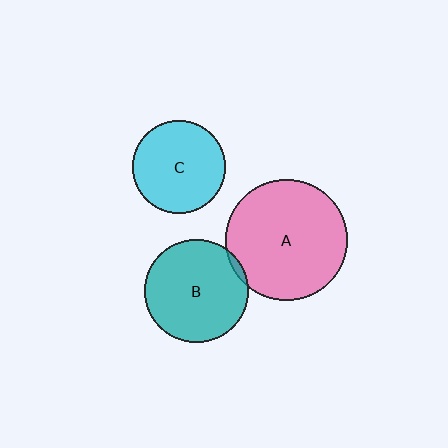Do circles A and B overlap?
Yes.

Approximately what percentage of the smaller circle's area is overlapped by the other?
Approximately 5%.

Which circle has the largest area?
Circle A (pink).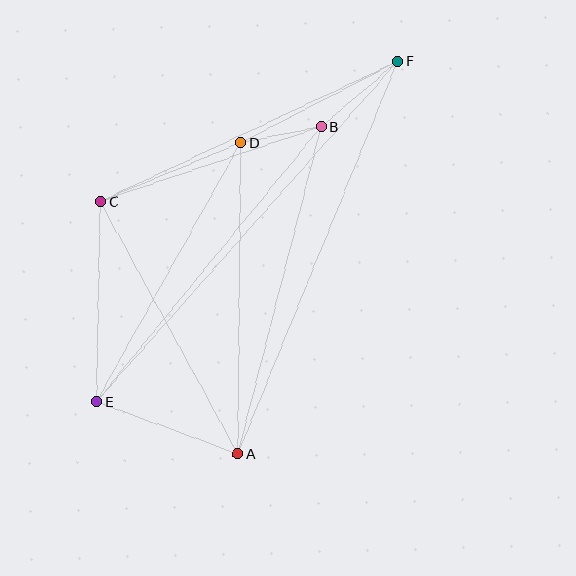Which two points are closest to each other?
Points B and D are closest to each other.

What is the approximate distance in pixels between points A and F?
The distance between A and F is approximately 424 pixels.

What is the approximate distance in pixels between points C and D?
The distance between C and D is approximately 153 pixels.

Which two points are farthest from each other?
Points E and F are farthest from each other.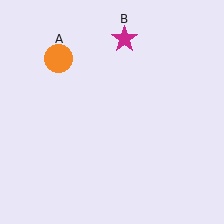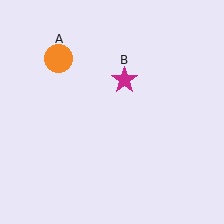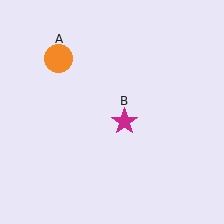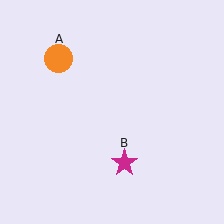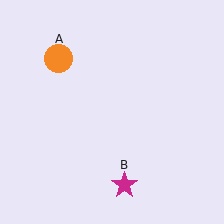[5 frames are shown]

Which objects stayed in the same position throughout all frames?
Orange circle (object A) remained stationary.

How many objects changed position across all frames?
1 object changed position: magenta star (object B).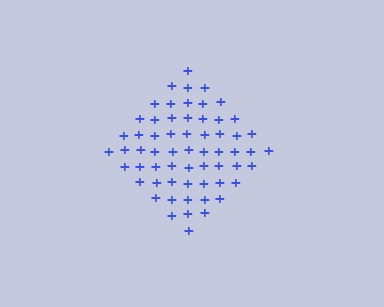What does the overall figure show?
The overall figure shows a diamond.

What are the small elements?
The small elements are plus signs.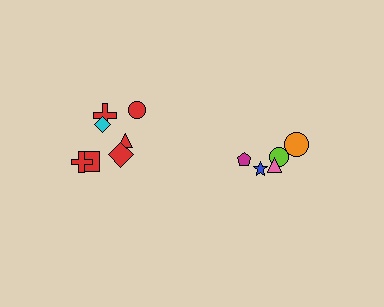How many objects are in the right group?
There are 5 objects.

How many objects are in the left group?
There are 7 objects.